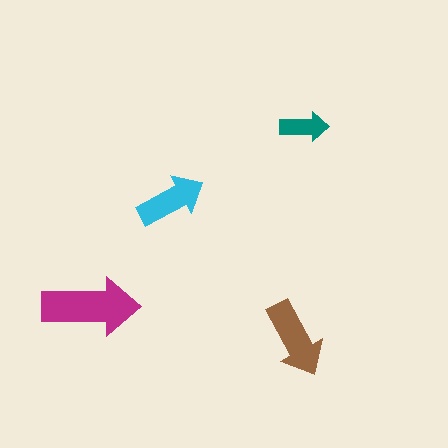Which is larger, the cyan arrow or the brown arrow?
The brown one.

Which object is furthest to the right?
The teal arrow is rightmost.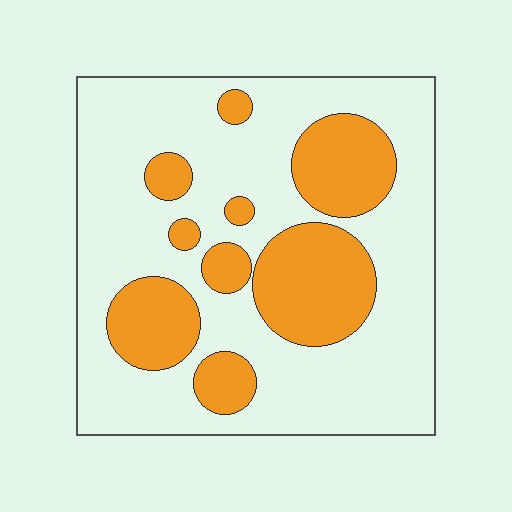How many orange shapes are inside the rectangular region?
9.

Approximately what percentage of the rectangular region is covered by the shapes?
Approximately 30%.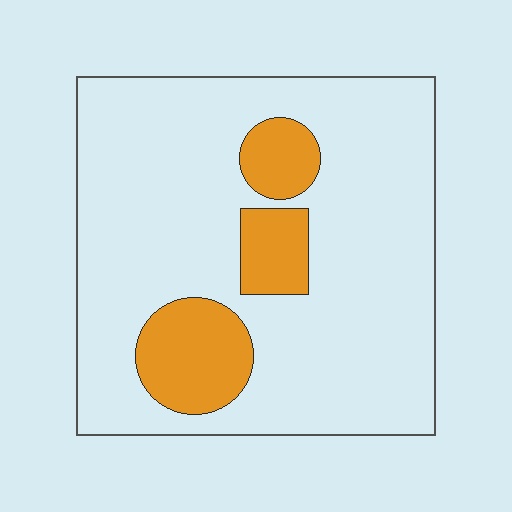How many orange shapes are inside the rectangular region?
3.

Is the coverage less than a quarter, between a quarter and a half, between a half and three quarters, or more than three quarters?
Less than a quarter.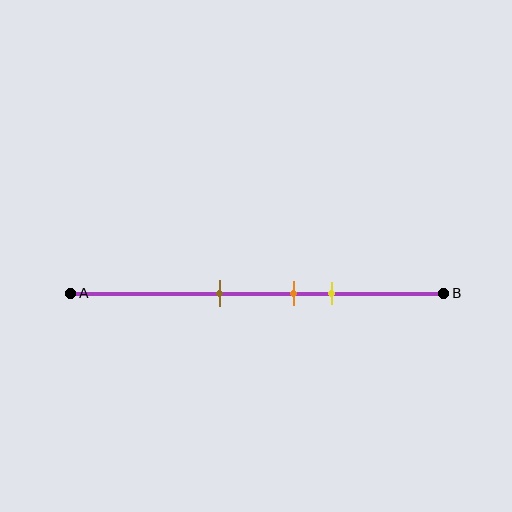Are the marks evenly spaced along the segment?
Yes, the marks are approximately evenly spaced.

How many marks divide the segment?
There are 3 marks dividing the segment.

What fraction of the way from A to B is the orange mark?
The orange mark is approximately 60% (0.6) of the way from A to B.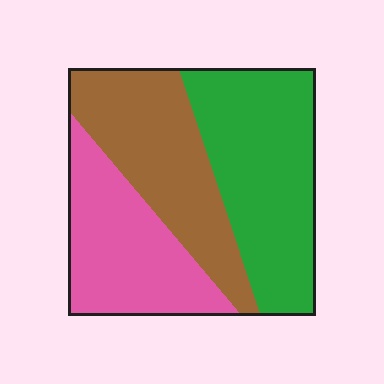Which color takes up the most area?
Green, at roughly 40%.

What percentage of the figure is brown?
Brown covers around 30% of the figure.